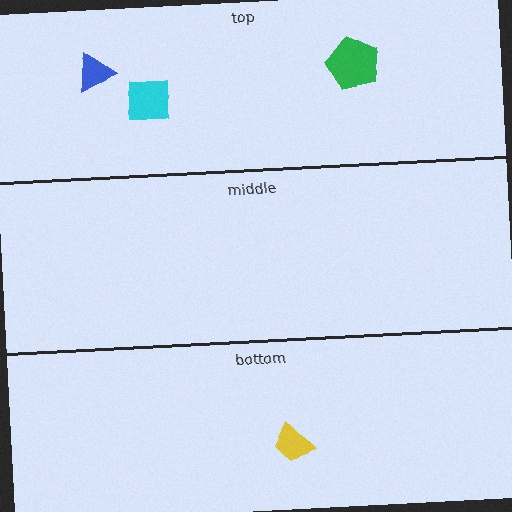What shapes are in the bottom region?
The yellow trapezoid.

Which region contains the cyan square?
The top region.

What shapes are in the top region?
The cyan square, the blue triangle, the green pentagon.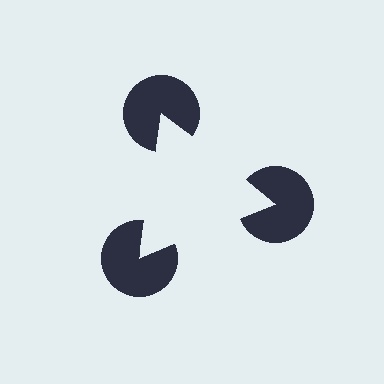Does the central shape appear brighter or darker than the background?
It typically appears slightly brighter than the background, even though no actual brightness change is drawn.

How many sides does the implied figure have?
3 sides.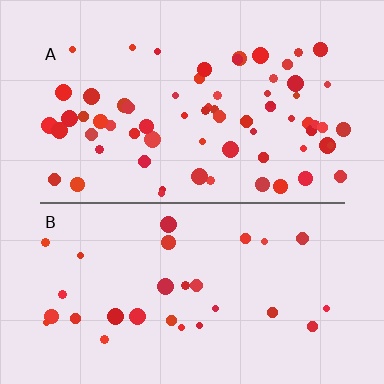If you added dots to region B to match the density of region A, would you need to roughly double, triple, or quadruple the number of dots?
Approximately double.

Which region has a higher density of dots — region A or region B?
A (the top).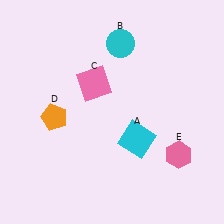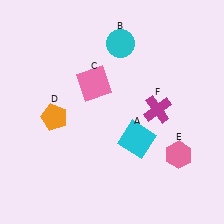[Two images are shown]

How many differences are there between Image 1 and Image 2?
There is 1 difference between the two images.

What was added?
A magenta cross (F) was added in Image 2.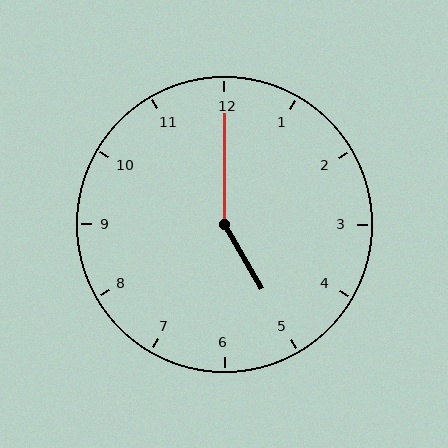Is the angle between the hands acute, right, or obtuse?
It is obtuse.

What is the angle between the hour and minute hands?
Approximately 150 degrees.